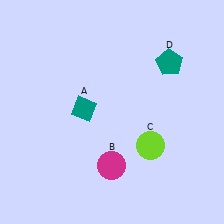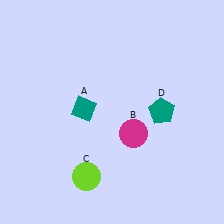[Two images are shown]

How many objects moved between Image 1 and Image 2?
3 objects moved between the two images.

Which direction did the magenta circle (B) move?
The magenta circle (B) moved up.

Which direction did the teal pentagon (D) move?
The teal pentagon (D) moved down.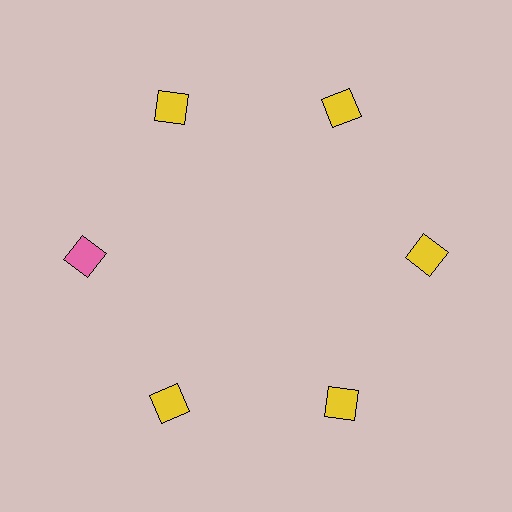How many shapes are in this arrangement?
There are 6 shapes arranged in a ring pattern.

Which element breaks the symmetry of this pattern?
The pink square at roughly the 9 o'clock position breaks the symmetry. All other shapes are yellow squares.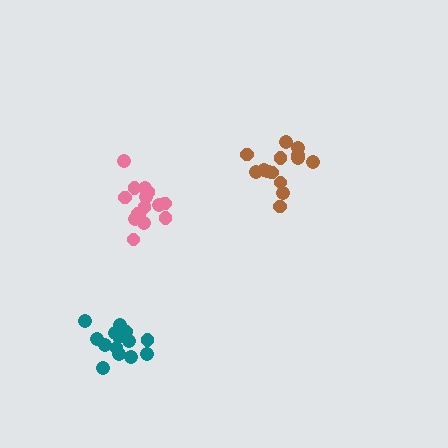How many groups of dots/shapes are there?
There are 3 groups.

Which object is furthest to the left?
The teal cluster is leftmost.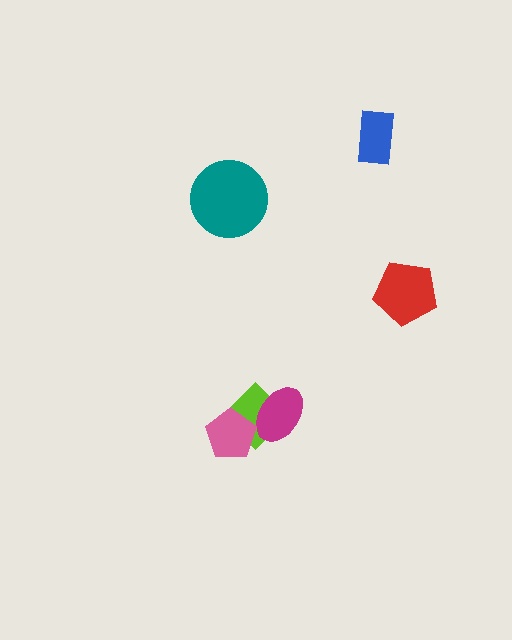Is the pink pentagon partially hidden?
No, no other shape covers it.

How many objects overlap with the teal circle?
0 objects overlap with the teal circle.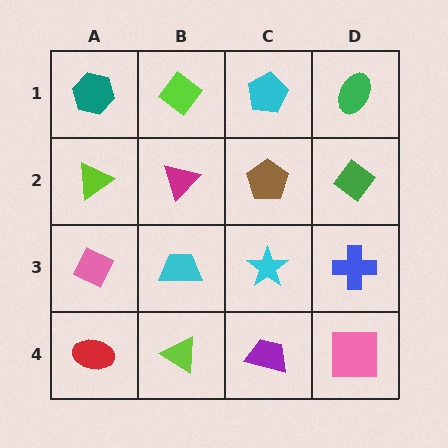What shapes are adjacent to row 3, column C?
A brown pentagon (row 2, column C), a purple trapezoid (row 4, column C), a cyan trapezoid (row 3, column B), a blue cross (row 3, column D).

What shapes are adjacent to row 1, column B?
A magenta triangle (row 2, column B), a teal hexagon (row 1, column A), a cyan pentagon (row 1, column C).